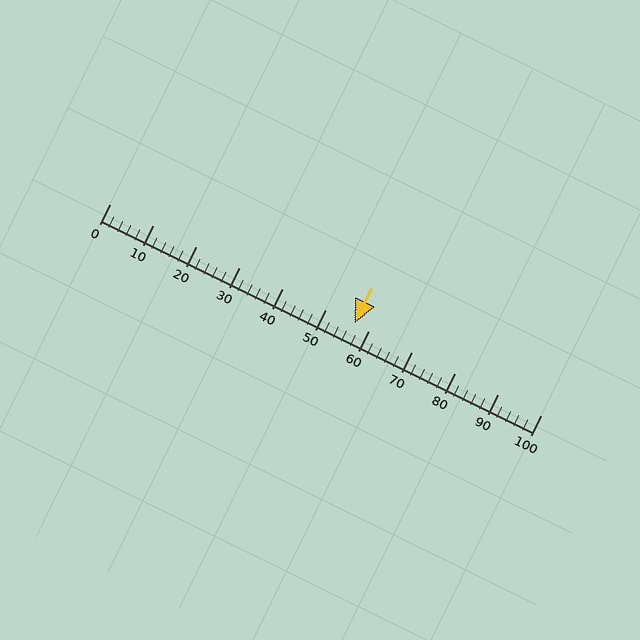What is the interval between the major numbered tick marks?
The major tick marks are spaced 10 units apart.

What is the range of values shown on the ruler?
The ruler shows values from 0 to 100.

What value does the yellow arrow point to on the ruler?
The yellow arrow points to approximately 57.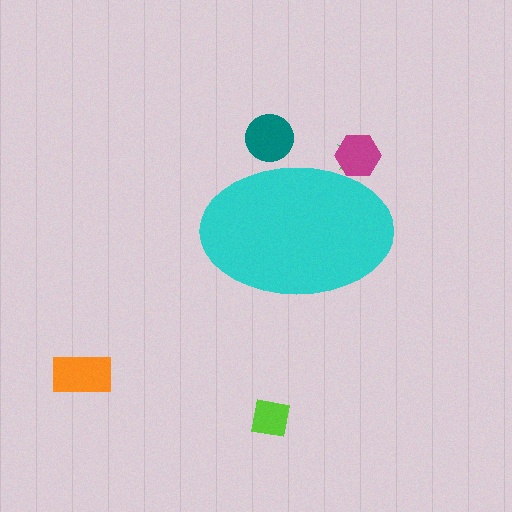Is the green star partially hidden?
Yes, the green star is partially hidden behind the cyan ellipse.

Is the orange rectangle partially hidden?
No, the orange rectangle is fully visible.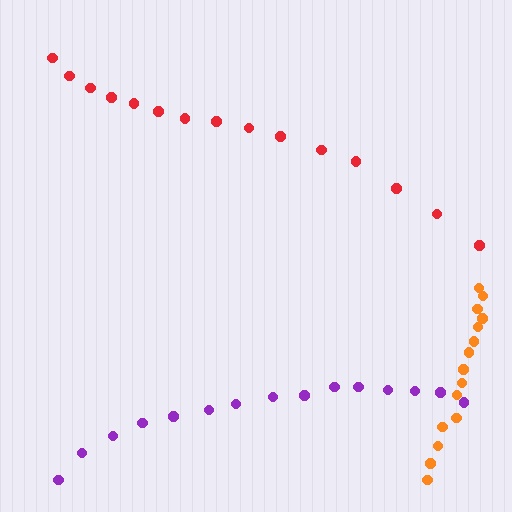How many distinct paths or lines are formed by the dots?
There are 3 distinct paths.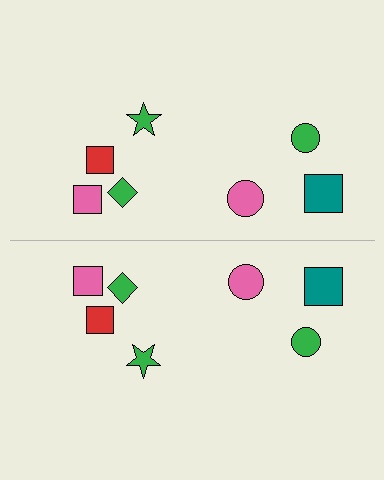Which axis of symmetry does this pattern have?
The pattern has a horizontal axis of symmetry running through the center of the image.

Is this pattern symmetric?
Yes, this pattern has bilateral (reflection) symmetry.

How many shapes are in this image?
There are 14 shapes in this image.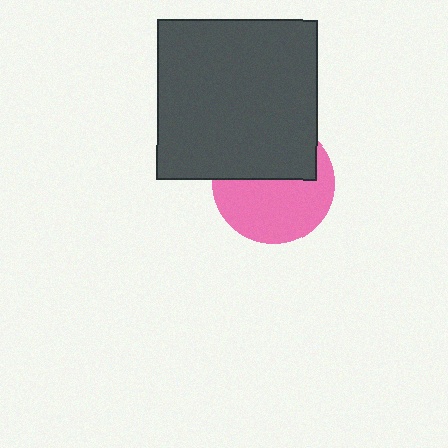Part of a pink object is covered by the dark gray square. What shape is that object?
It is a circle.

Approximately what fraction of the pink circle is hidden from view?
Roughly 43% of the pink circle is hidden behind the dark gray square.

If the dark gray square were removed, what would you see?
You would see the complete pink circle.